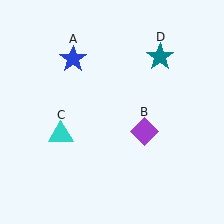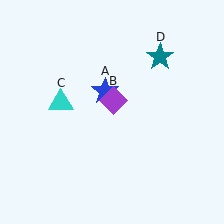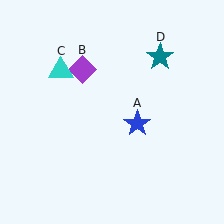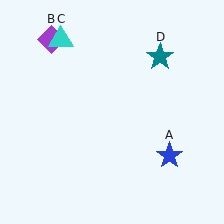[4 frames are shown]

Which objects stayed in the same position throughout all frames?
Teal star (object D) remained stationary.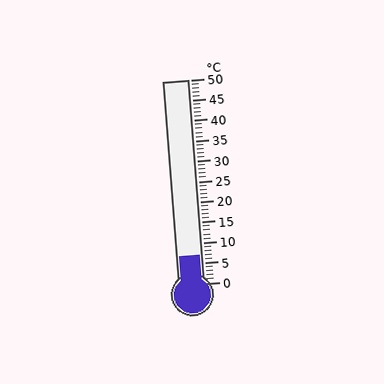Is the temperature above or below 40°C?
The temperature is below 40°C.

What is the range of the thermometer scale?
The thermometer scale ranges from 0°C to 50°C.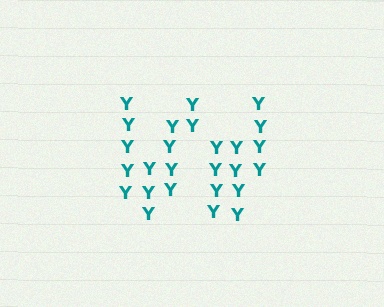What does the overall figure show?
The overall figure shows the letter W.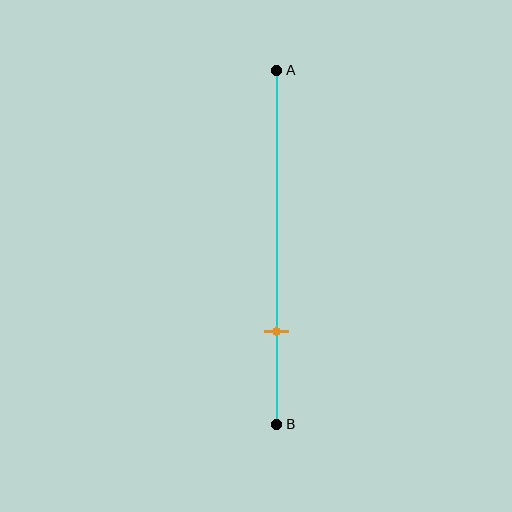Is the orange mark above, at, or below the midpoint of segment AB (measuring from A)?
The orange mark is below the midpoint of segment AB.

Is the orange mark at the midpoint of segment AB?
No, the mark is at about 75% from A, not at the 50% midpoint.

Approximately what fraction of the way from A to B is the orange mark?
The orange mark is approximately 75% of the way from A to B.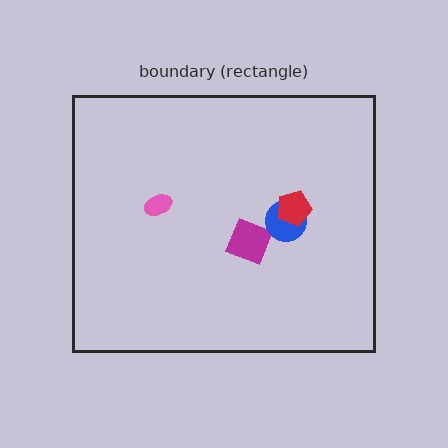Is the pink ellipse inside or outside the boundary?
Inside.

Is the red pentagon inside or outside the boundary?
Inside.